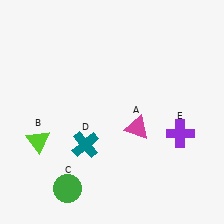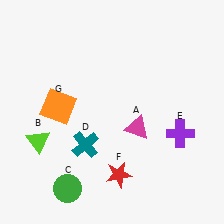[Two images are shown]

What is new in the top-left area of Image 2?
An orange square (G) was added in the top-left area of Image 2.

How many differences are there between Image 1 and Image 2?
There are 2 differences between the two images.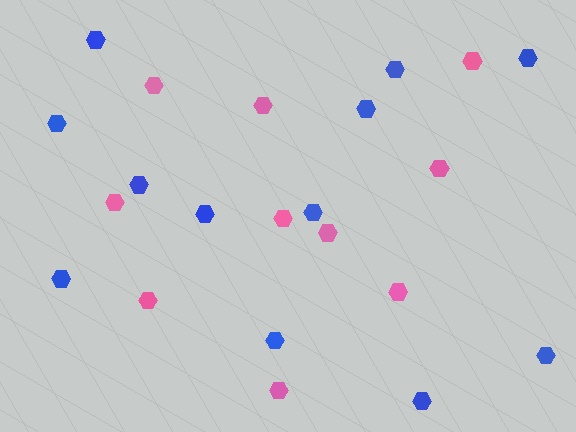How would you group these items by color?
There are 2 groups: one group of pink hexagons (10) and one group of blue hexagons (12).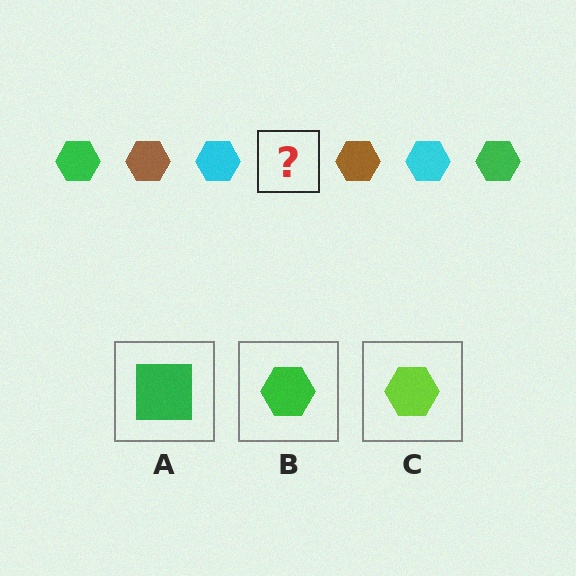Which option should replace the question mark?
Option B.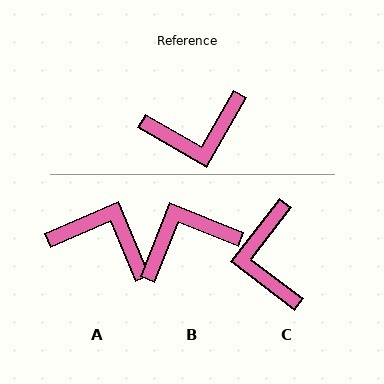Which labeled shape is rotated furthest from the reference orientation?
B, about 172 degrees away.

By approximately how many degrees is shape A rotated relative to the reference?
Approximately 143 degrees counter-clockwise.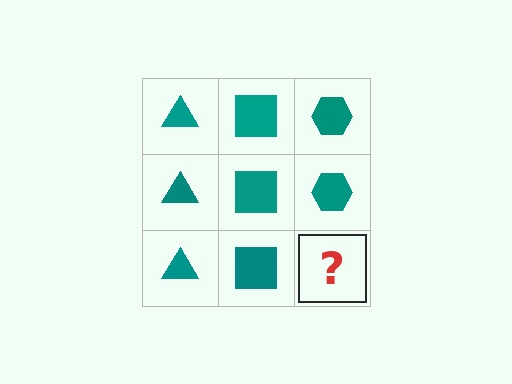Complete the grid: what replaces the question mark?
The question mark should be replaced with a teal hexagon.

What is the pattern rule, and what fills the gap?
The rule is that each column has a consistent shape. The gap should be filled with a teal hexagon.